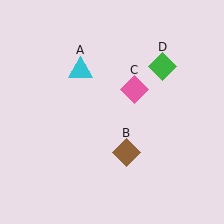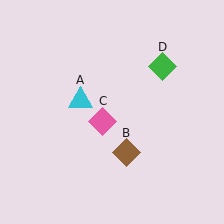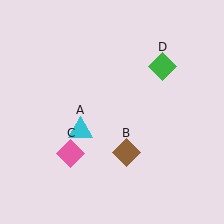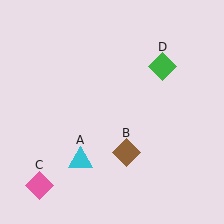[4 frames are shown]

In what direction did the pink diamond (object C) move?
The pink diamond (object C) moved down and to the left.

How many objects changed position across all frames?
2 objects changed position: cyan triangle (object A), pink diamond (object C).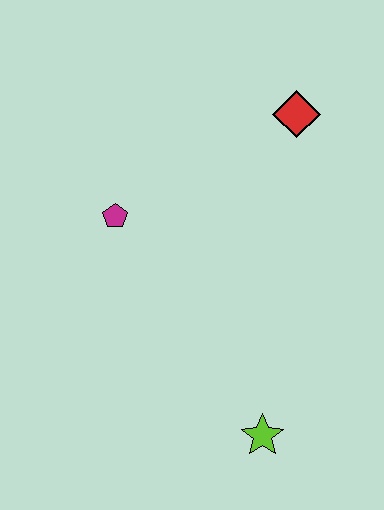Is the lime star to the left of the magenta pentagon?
No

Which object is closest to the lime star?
The magenta pentagon is closest to the lime star.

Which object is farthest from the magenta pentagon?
The lime star is farthest from the magenta pentagon.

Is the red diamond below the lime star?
No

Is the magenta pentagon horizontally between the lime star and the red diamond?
No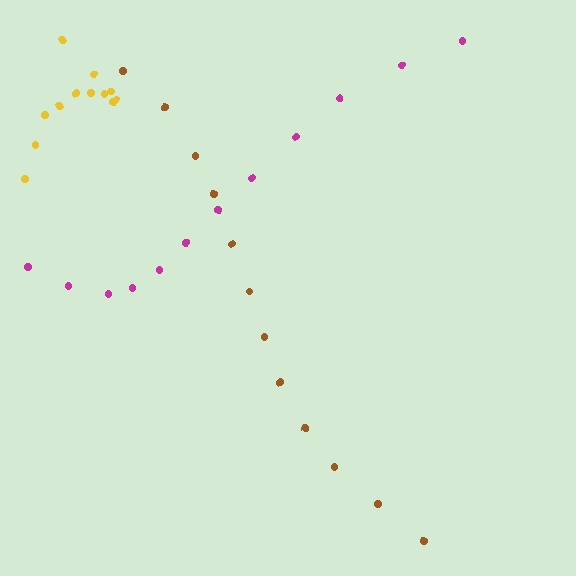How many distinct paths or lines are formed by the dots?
There are 3 distinct paths.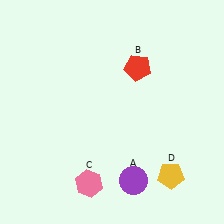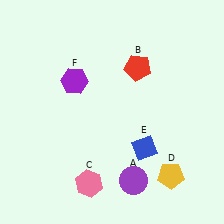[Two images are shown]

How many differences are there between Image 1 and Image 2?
There are 2 differences between the two images.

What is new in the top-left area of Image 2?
A purple hexagon (F) was added in the top-left area of Image 2.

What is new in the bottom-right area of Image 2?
A blue diamond (E) was added in the bottom-right area of Image 2.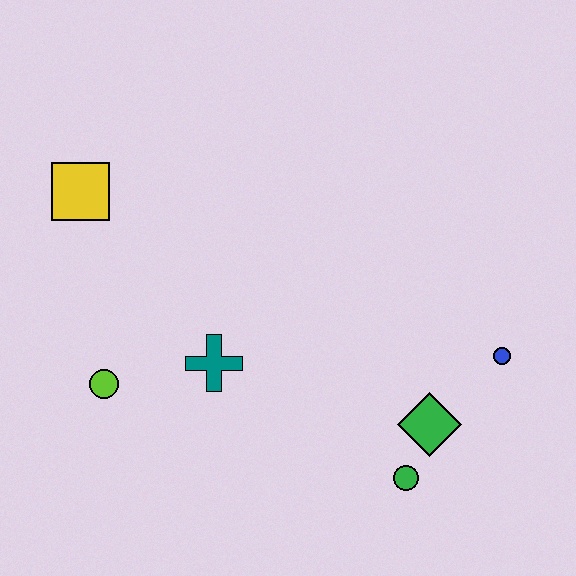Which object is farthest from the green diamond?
The yellow square is farthest from the green diamond.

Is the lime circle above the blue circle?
No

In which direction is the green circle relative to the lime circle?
The green circle is to the right of the lime circle.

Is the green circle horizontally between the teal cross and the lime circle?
No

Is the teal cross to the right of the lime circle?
Yes